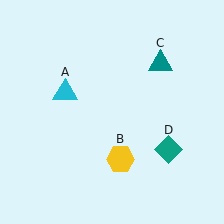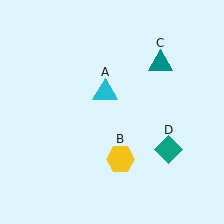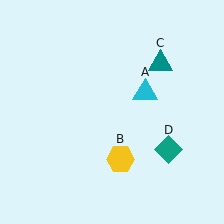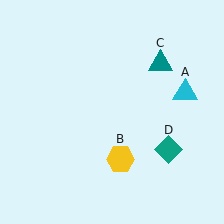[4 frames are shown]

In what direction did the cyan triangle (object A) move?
The cyan triangle (object A) moved right.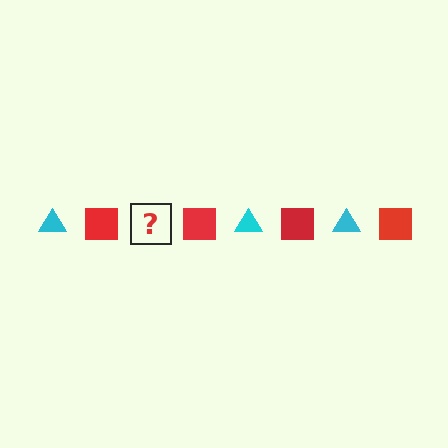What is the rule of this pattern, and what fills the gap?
The rule is that the pattern alternates between cyan triangle and red square. The gap should be filled with a cyan triangle.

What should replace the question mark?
The question mark should be replaced with a cyan triangle.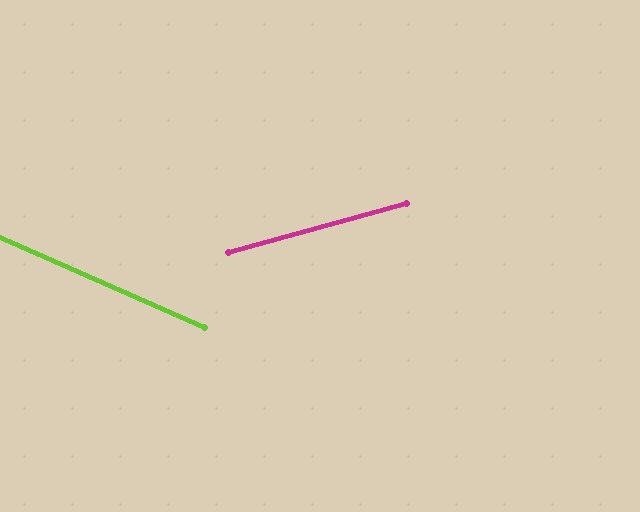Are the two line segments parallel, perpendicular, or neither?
Neither parallel nor perpendicular — they differ by about 39°.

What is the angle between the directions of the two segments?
Approximately 39 degrees.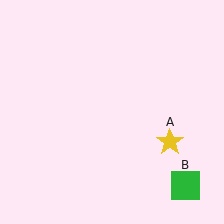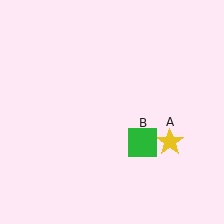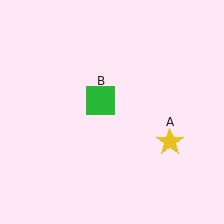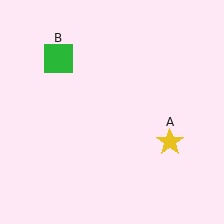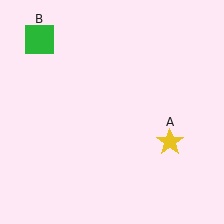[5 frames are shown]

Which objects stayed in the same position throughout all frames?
Yellow star (object A) remained stationary.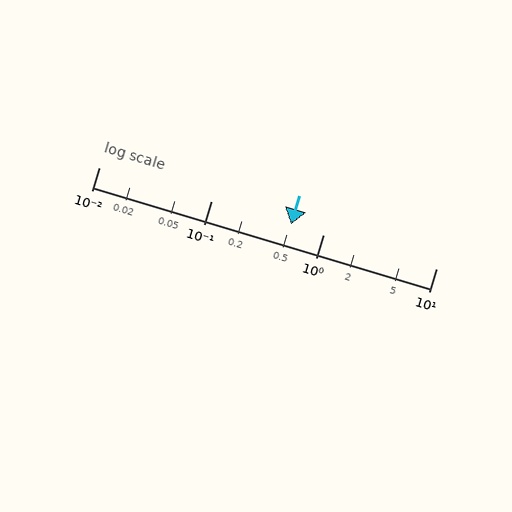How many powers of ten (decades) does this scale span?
The scale spans 3 decades, from 0.01 to 10.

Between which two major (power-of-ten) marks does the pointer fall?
The pointer is between 0.1 and 1.